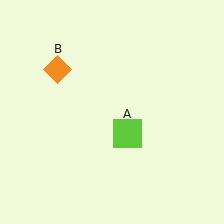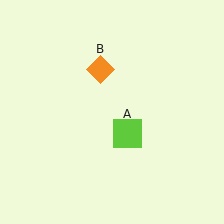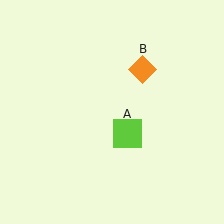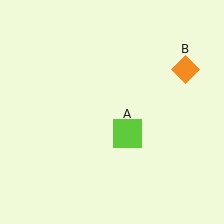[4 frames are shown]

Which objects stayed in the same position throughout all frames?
Lime square (object A) remained stationary.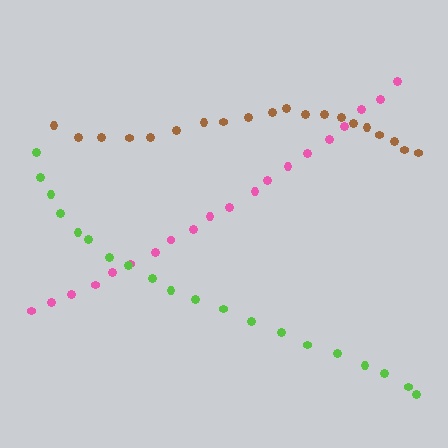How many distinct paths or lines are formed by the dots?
There are 3 distinct paths.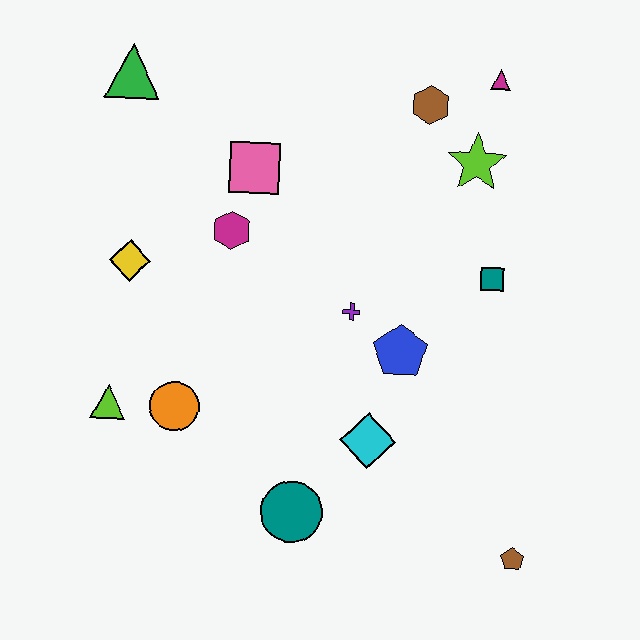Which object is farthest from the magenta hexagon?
The brown pentagon is farthest from the magenta hexagon.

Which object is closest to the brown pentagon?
The cyan diamond is closest to the brown pentagon.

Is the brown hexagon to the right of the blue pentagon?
Yes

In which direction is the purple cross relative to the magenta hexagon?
The purple cross is to the right of the magenta hexagon.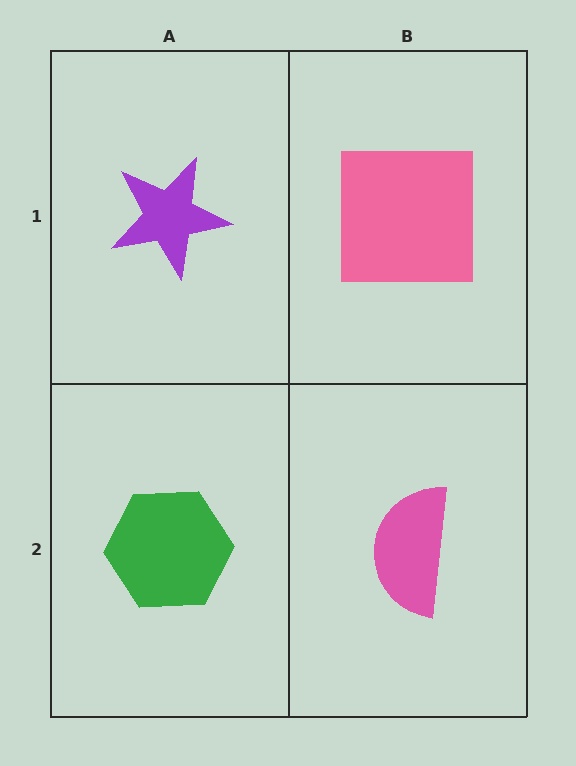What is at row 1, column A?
A purple star.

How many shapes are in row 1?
2 shapes.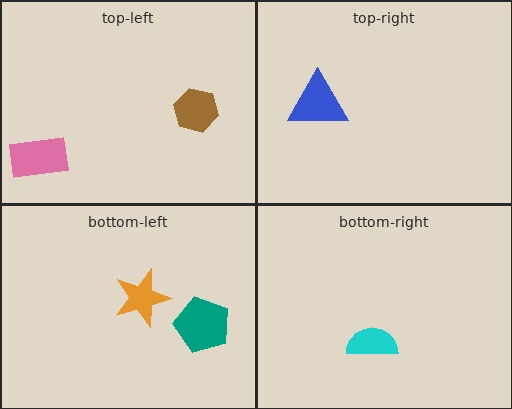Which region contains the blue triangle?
The top-right region.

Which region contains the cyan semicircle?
The bottom-right region.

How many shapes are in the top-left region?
2.